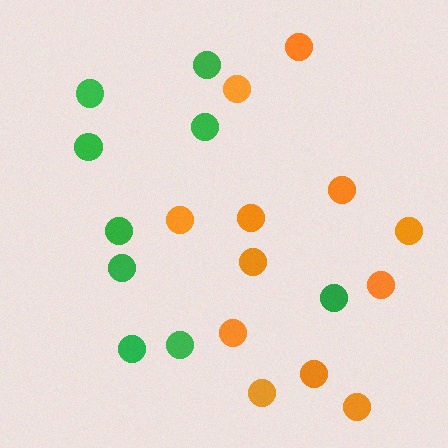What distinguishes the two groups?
There are 2 groups: one group of green circles (9) and one group of orange circles (12).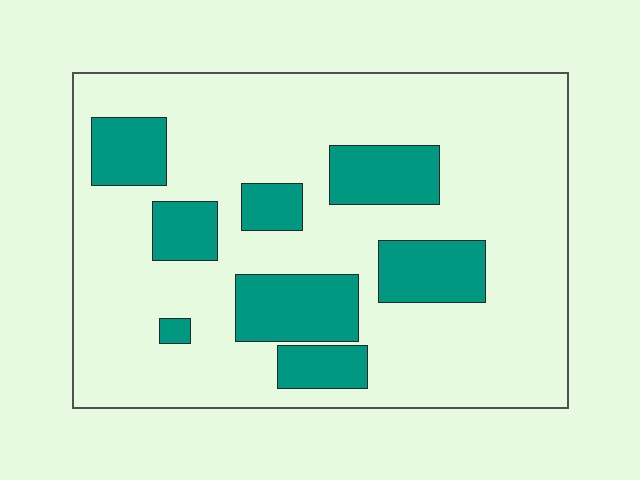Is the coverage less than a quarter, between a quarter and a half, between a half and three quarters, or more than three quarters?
Less than a quarter.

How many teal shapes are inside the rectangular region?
8.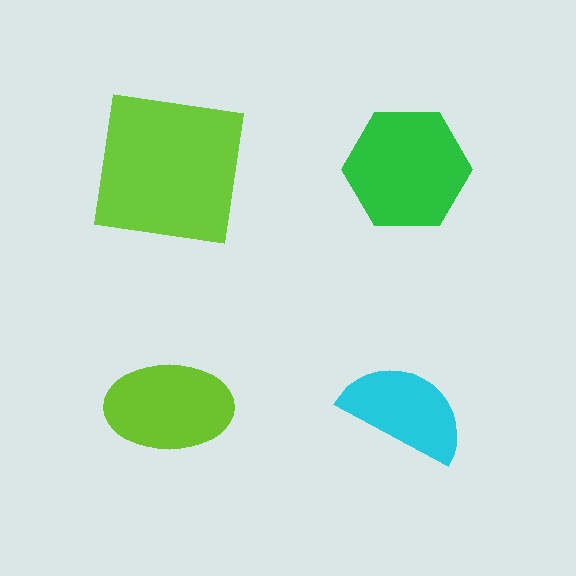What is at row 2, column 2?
A cyan semicircle.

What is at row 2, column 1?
A lime ellipse.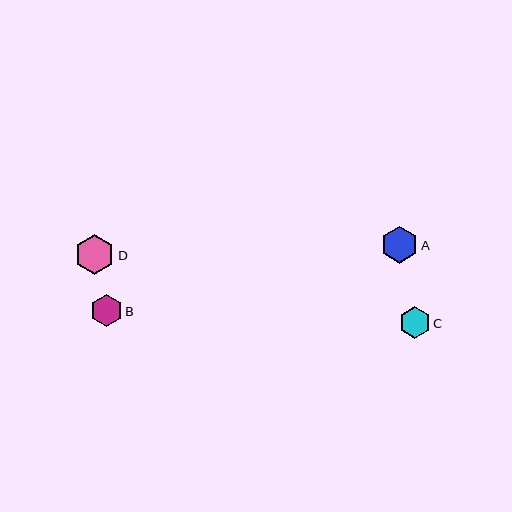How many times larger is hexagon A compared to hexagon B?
Hexagon A is approximately 1.2 times the size of hexagon B.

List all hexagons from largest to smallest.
From largest to smallest: D, A, B, C.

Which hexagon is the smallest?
Hexagon C is the smallest with a size of approximately 31 pixels.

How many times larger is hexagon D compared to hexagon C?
Hexagon D is approximately 1.3 times the size of hexagon C.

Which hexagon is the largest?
Hexagon D is the largest with a size of approximately 40 pixels.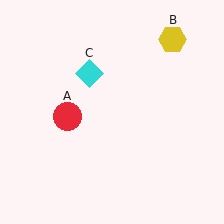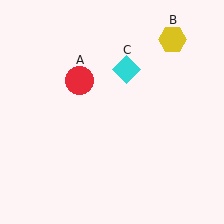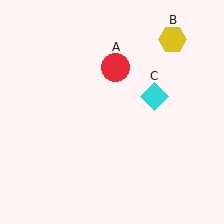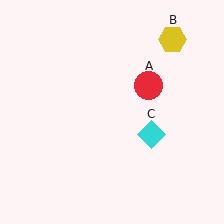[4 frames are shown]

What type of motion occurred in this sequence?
The red circle (object A), cyan diamond (object C) rotated clockwise around the center of the scene.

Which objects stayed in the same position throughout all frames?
Yellow hexagon (object B) remained stationary.